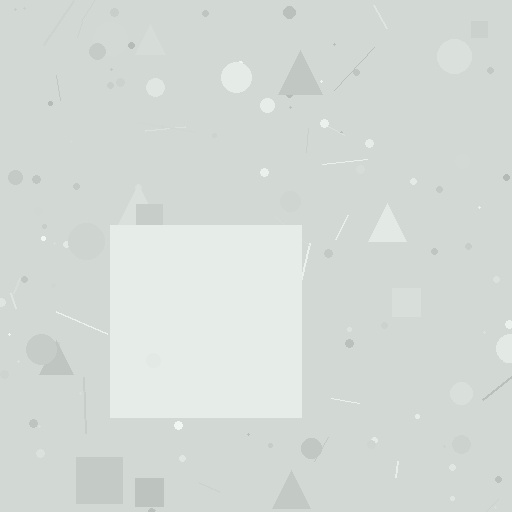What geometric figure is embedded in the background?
A square is embedded in the background.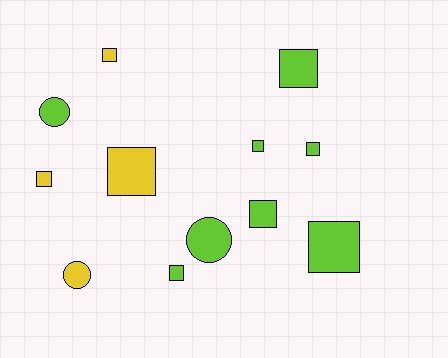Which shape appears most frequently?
Square, with 9 objects.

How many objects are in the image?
There are 12 objects.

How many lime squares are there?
There are 6 lime squares.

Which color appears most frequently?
Lime, with 8 objects.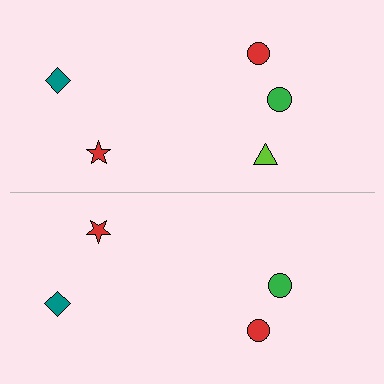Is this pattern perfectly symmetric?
No, the pattern is not perfectly symmetric. A lime triangle is missing from the bottom side.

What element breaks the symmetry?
A lime triangle is missing from the bottom side.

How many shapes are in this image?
There are 9 shapes in this image.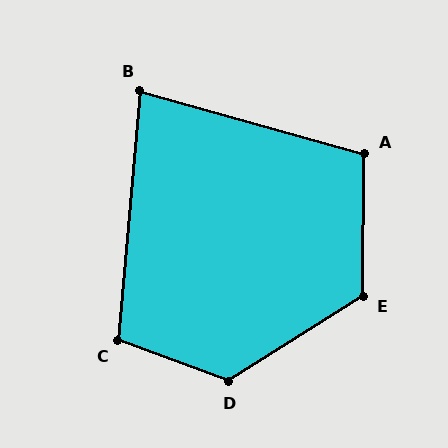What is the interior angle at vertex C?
Approximately 105 degrees (obtuse).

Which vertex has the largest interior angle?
D, at approximately 128 degrees.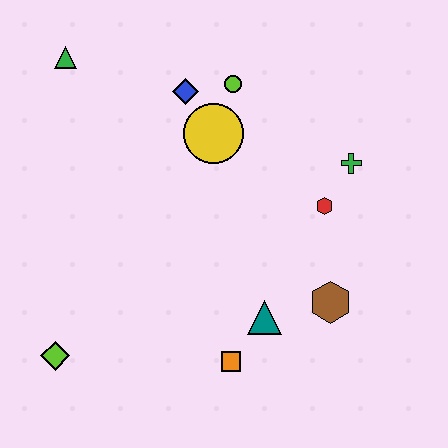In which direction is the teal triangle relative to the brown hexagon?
The teal triangle is to the left of the brown hexagon.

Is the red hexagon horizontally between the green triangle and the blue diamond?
No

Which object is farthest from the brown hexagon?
The green triangle is farthest from the brown hexagon.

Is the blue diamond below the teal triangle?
No